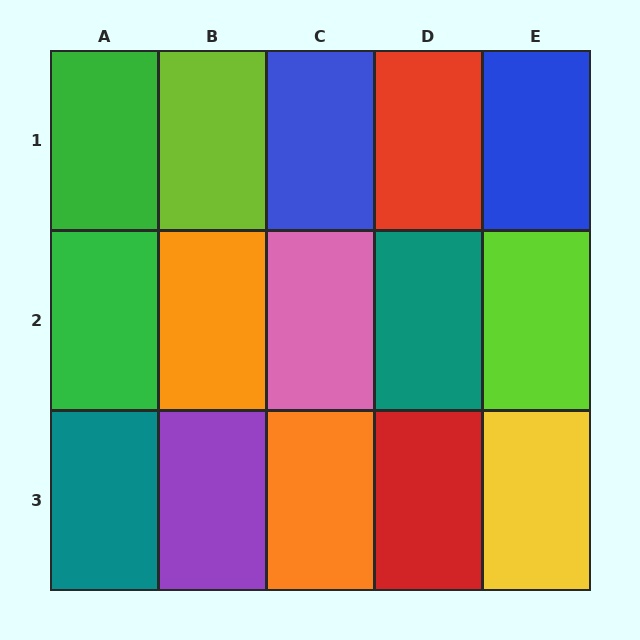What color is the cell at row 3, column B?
Purple.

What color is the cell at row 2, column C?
Pink.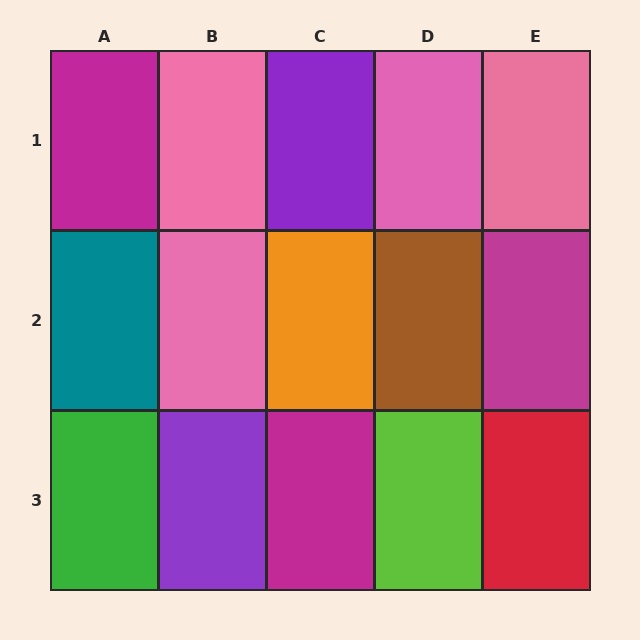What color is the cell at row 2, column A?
Teal.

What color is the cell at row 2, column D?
Brown.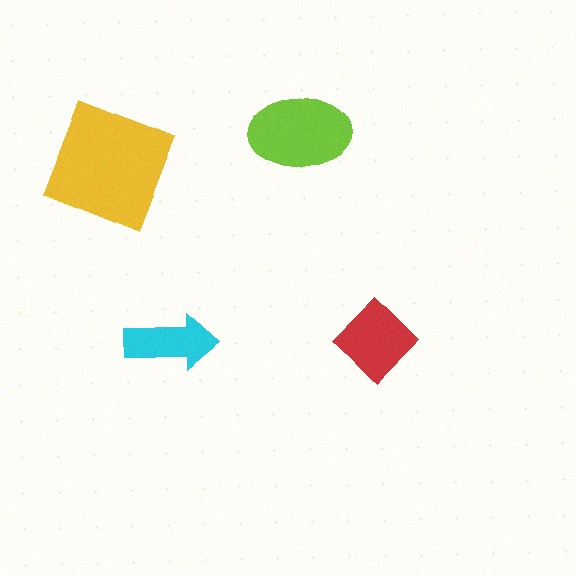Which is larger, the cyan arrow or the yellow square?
The yellow square.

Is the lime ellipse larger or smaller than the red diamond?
Larger.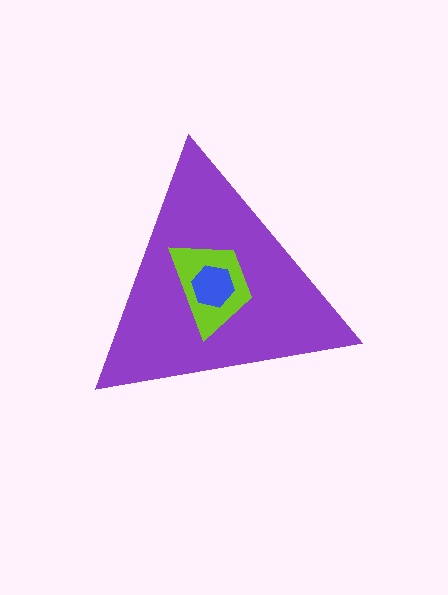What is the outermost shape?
The purple triangle.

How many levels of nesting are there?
3.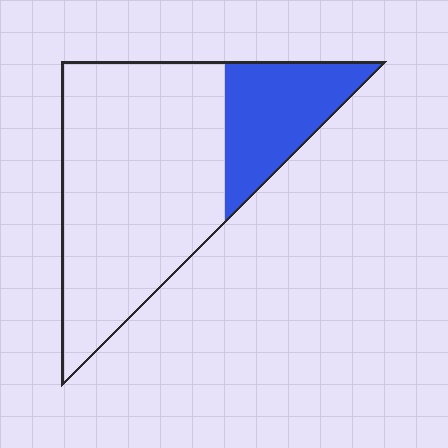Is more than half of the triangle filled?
No.